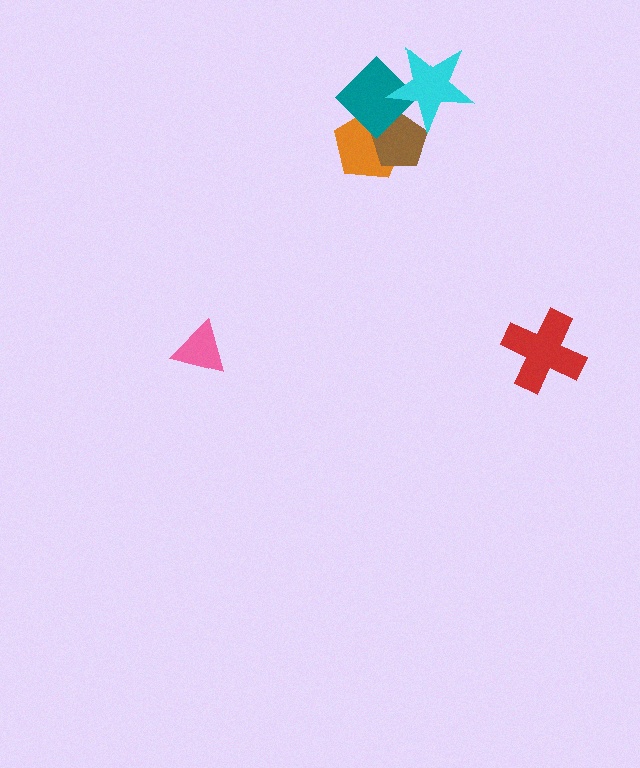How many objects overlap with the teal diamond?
3 objects overlap with the teal diamond.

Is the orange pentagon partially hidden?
Yes, it is partially covered by another shape.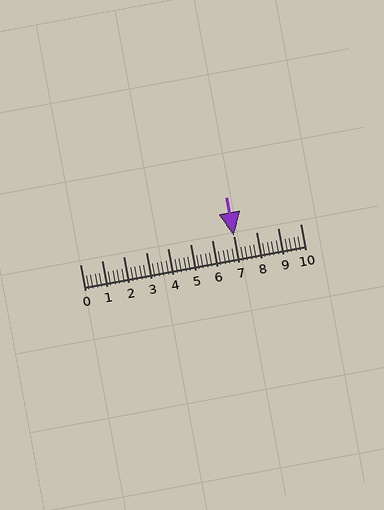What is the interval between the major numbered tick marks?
The major tick marks are spaced 1 units apart.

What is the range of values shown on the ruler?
The ruler shows values from 0 to 10.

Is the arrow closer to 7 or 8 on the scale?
The arrow is closer to 7.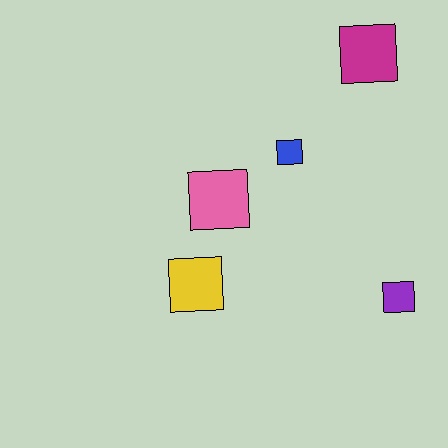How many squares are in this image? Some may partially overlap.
There are 5 squares.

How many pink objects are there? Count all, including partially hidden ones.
There is 1 pink object.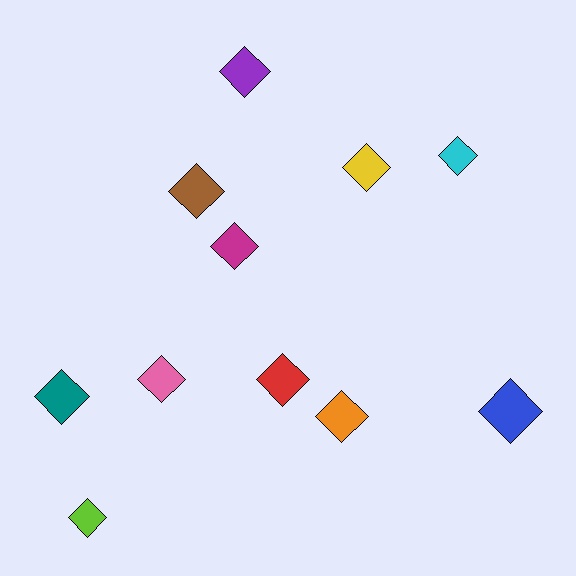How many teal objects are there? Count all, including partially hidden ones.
There is 1 teal object.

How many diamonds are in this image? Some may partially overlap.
There are 11 diamonds.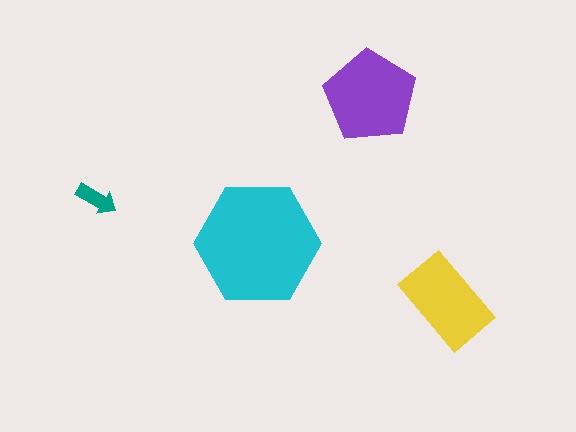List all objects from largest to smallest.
The cyan hexagon, the purple pentagon, the yellow rectangle, the teal arrow.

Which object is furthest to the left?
The teal arrow is leftmost.